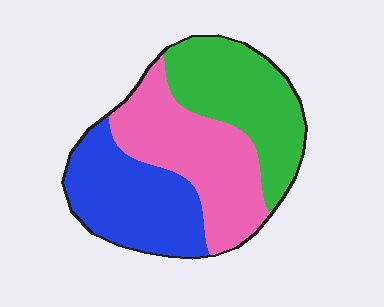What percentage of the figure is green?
Green covers 32% of the figure.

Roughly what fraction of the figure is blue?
Blue covers around 30% of the figure.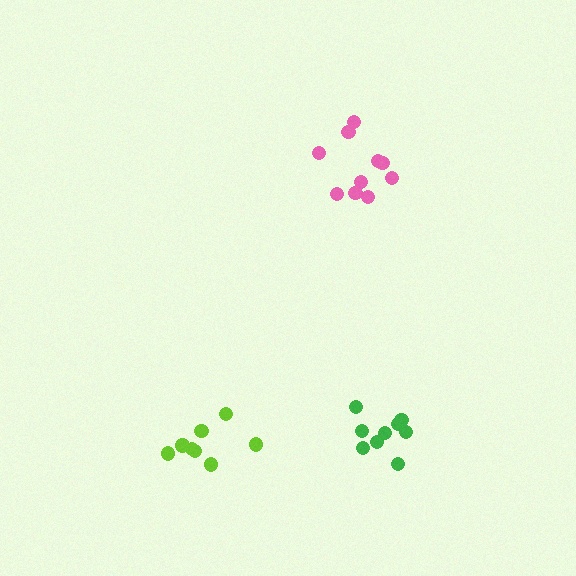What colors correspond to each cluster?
The clusters are colored: pink, lime, green.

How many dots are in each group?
Group 1: 10 dots, Group 2: 8 dots, Group 3: 9 dots (27 total).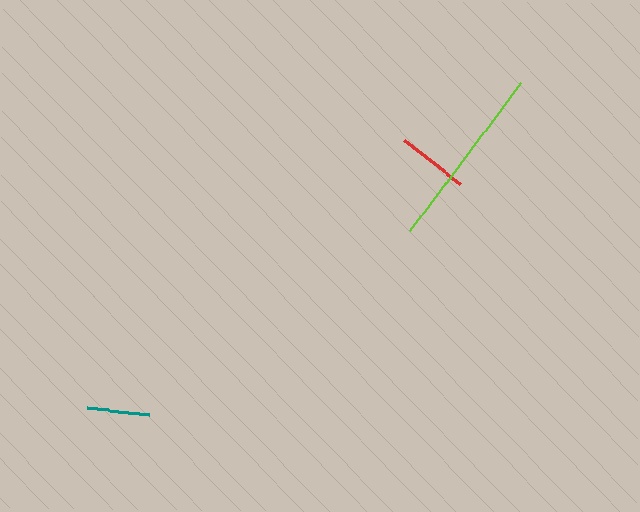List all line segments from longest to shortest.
From longest to shortest: lime, red, teal.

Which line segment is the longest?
The lime line is the longest at approximately 186 pixels.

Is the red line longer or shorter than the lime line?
The lime line is longer than the red line.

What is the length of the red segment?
The red segment is approximately 71 pixels long.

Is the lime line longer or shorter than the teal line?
The lime line is longer than the teal line.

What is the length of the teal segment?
The teal segment is approximately 63 pixels long.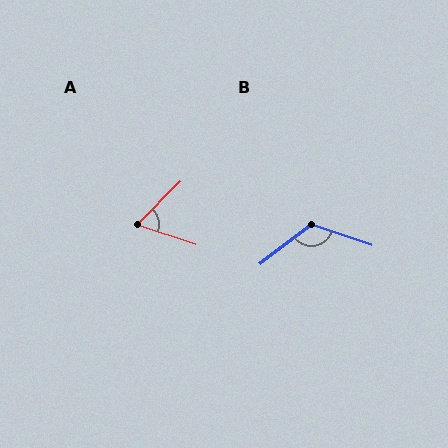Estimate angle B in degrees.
Approximately 124 degrees.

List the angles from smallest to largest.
A (63°), B (124°).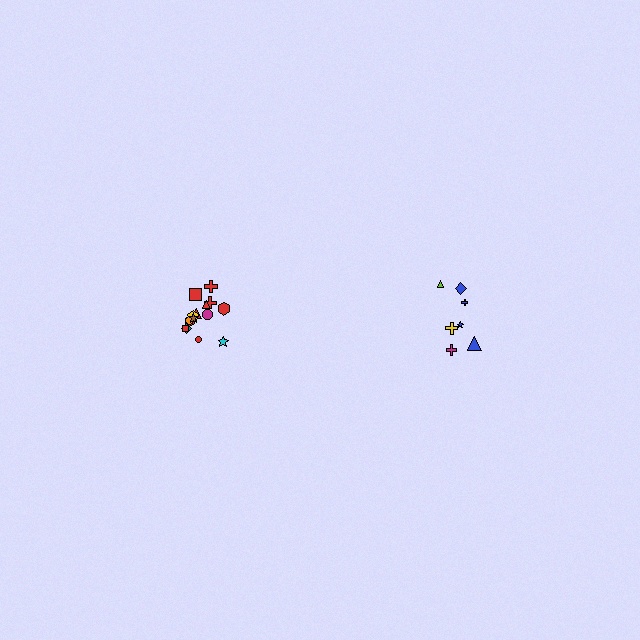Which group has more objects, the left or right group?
The left group.